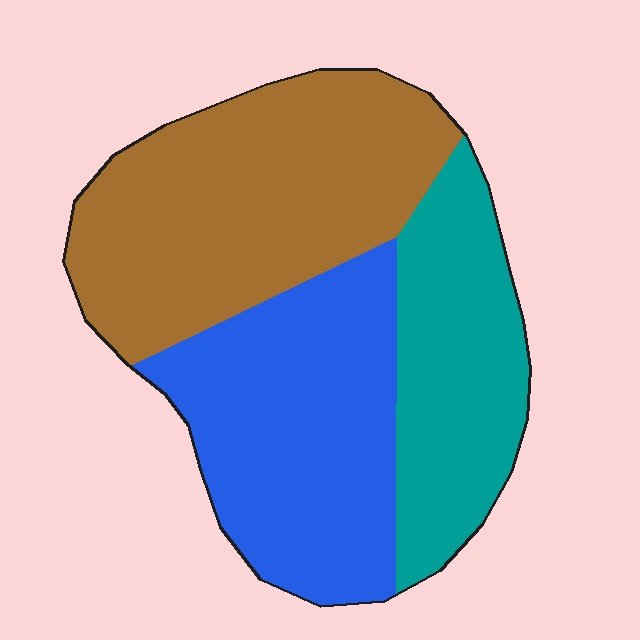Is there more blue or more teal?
Blue.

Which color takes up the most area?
Brown, at roughly 40%.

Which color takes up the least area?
Teal, at roughly 25%.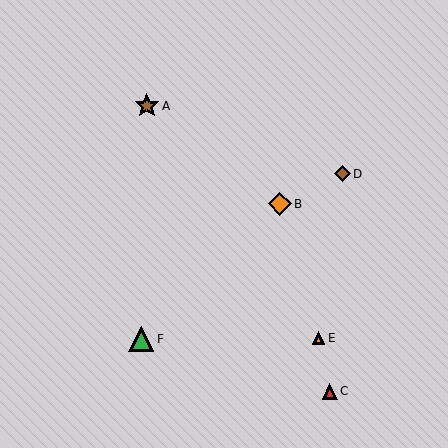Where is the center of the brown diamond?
The center of the brown diamond is at (343, 174).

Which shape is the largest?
The green triangle (labeled F) is the largest.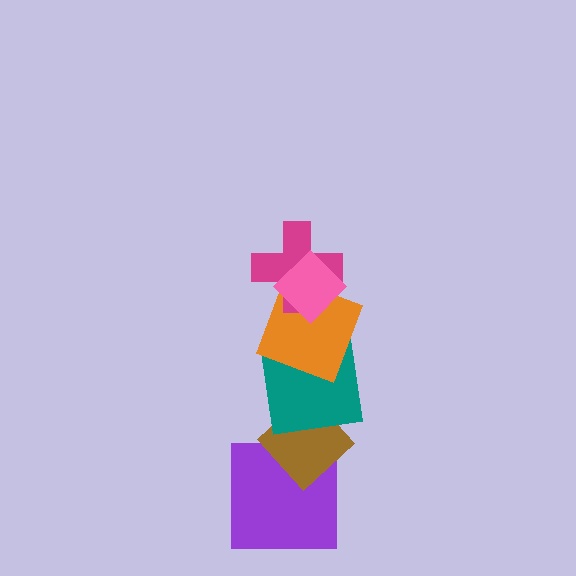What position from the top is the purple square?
The purple square is 6th from the top.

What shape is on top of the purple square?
The brown diamond is on top of the purple square.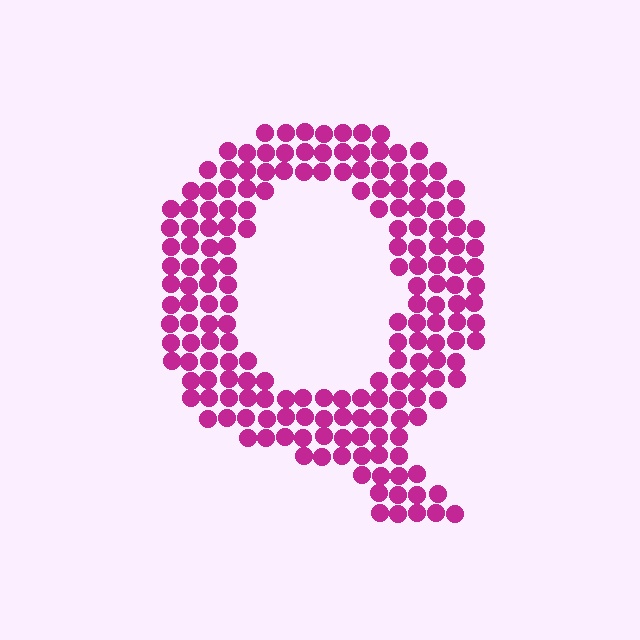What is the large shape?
The large shape is the letter Q.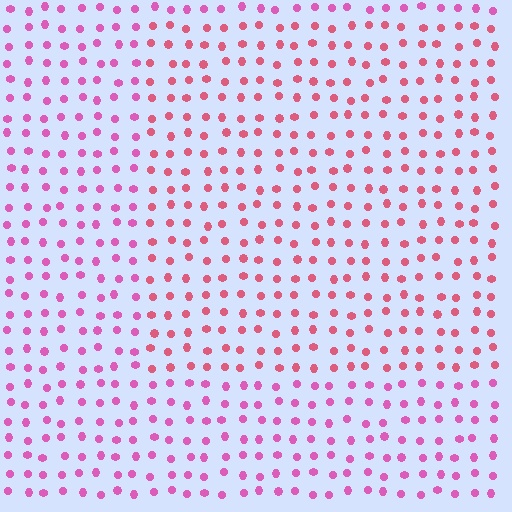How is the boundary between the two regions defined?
The boundary is defined purely by a slight shift in hue (about 28 degrees). Spacing, size, and orientation are identical on both sides.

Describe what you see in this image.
The image is filled with small pink elements in a uniform arrangement. A rectangle-shaped region is visible where the elements are tinted to a slightly different hue, forming a subtle color boundary.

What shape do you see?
I see a rectangle.